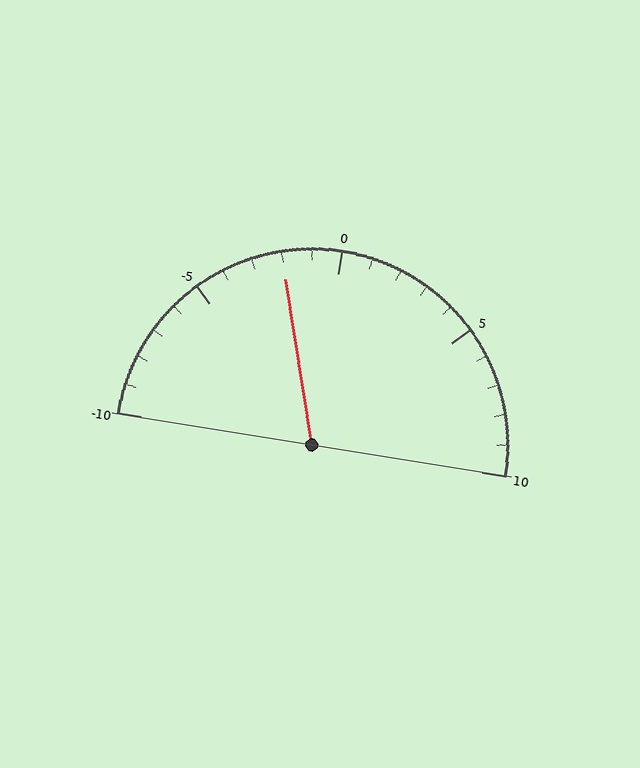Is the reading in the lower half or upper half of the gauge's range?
The reading is in the lower half of the range (-10 to 10).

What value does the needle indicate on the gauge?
The needle indicates approximately -2.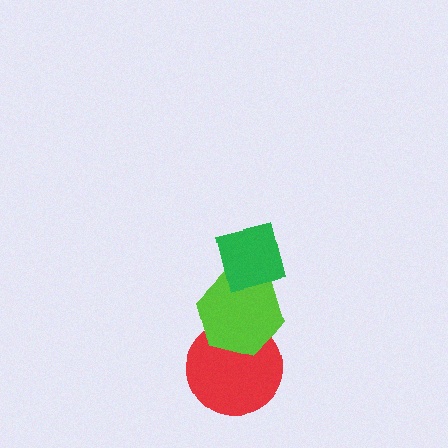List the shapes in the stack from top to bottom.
From top to bottom: the green square, the lime hexagon, the red circle.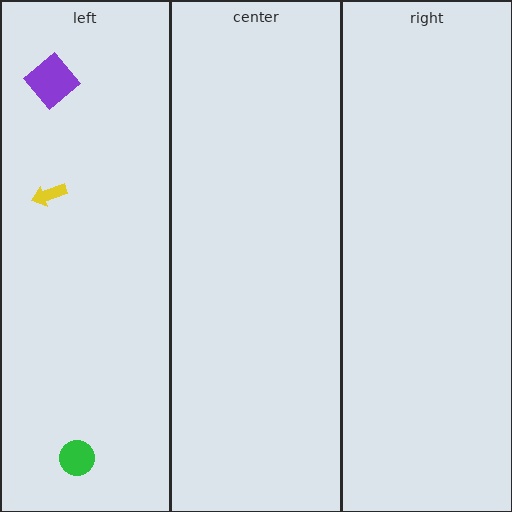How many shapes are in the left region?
3.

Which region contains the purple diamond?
The left region.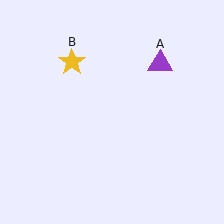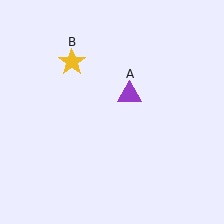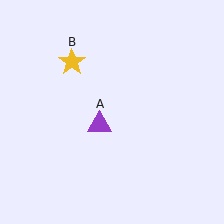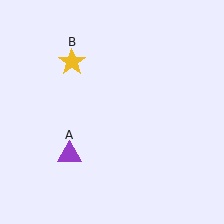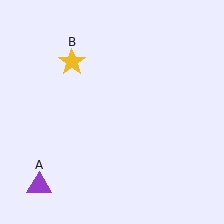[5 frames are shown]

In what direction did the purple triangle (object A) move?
The purple triangle (object A) moved down and to the left.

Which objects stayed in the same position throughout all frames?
Yellow star (object B) remained stationary.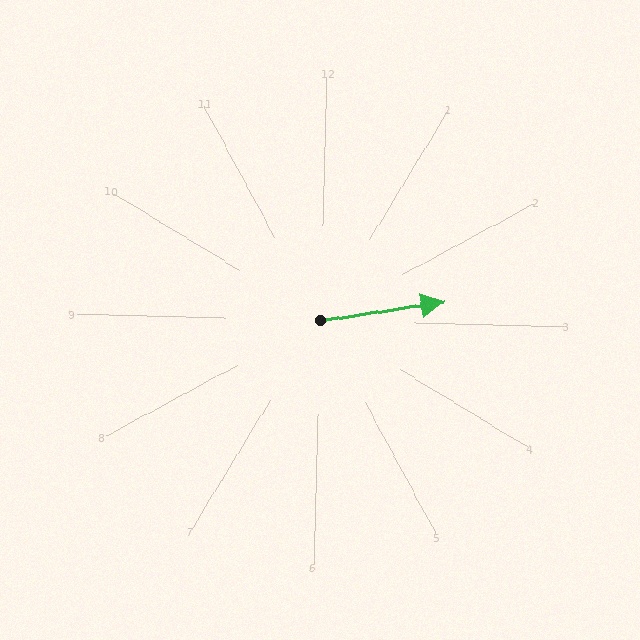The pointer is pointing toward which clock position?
Roughly 3 o'clock.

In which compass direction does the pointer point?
East.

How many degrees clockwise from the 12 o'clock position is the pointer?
Approximately 80 degrees.